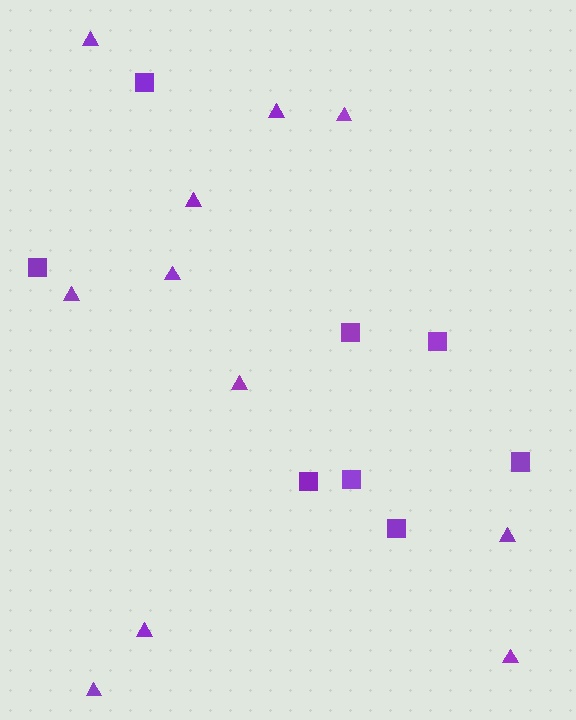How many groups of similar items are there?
There are 2 groups: one group of squares (8) and one group of triangles (11).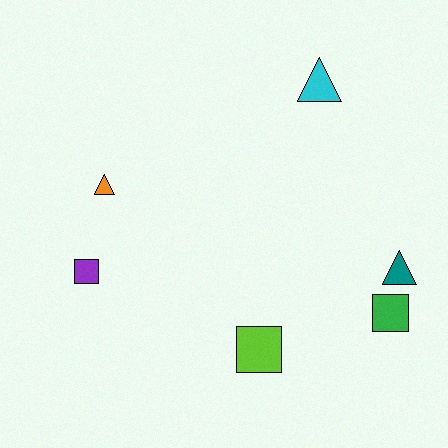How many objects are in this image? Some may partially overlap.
There are 6 objects.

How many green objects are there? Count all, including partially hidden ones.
There is 1 green object.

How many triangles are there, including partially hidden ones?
There are 3 triangles.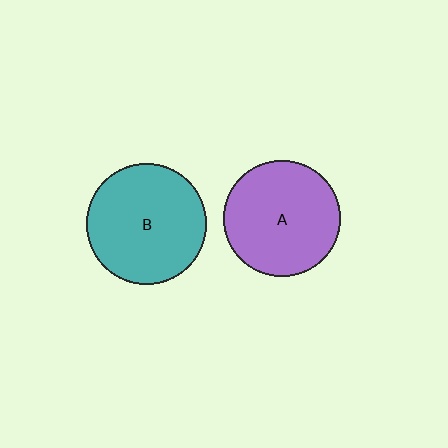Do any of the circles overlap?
No, none of the circles overlap.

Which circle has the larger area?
Circle B (teal).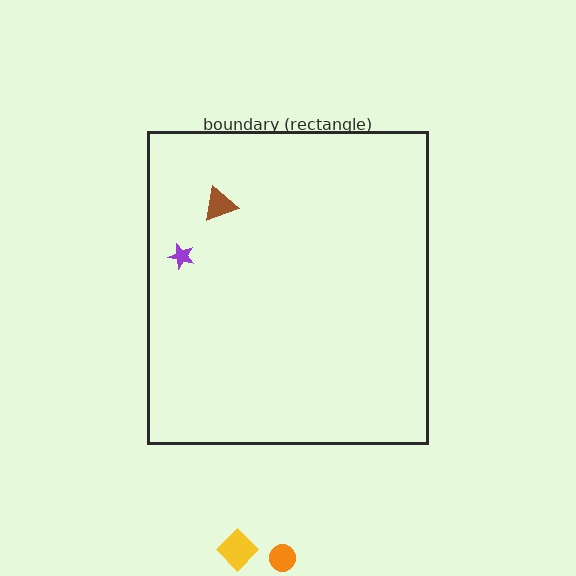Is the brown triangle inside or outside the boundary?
Inside.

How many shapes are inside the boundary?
2 inside, 2 outside.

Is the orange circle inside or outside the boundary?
Outside.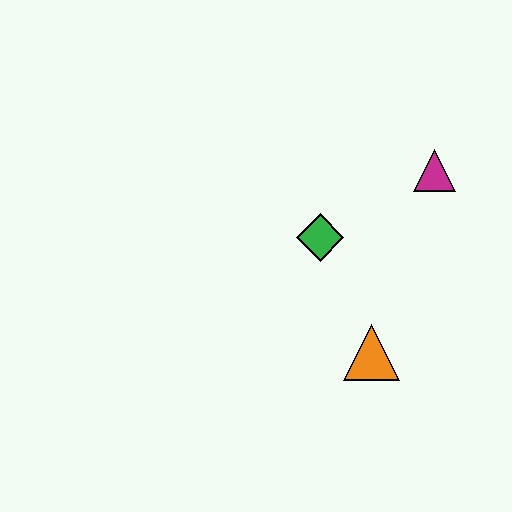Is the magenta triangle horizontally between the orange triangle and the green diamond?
No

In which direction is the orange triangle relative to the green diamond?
The orange triangle is below the green diamond.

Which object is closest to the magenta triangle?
The green diamond is closest to the magenta triangle.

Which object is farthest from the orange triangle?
The magenta triangle is farthest from the orange triangle.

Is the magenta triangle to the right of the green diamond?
Yes